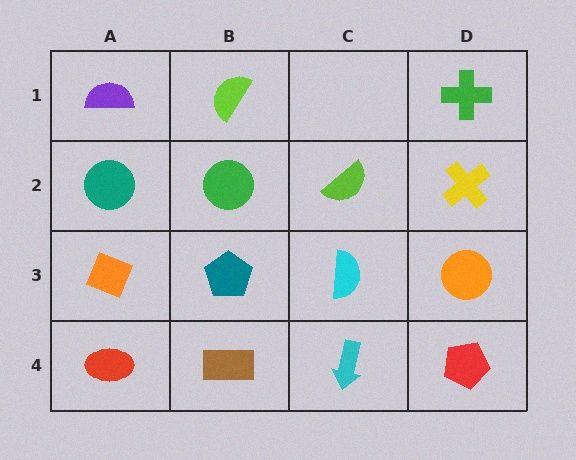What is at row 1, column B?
A lime semicircle.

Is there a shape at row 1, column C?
No, that cell is empty.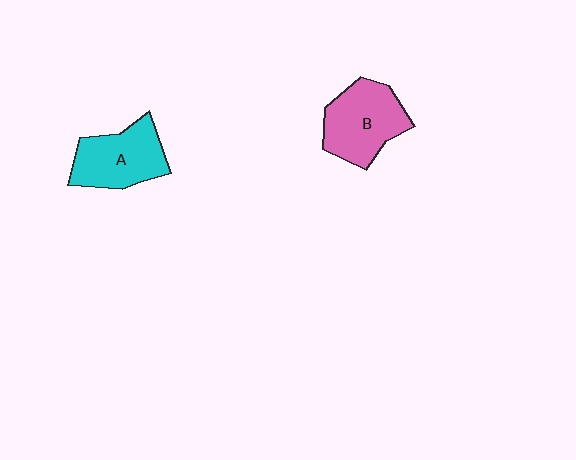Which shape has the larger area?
Shape B (pink).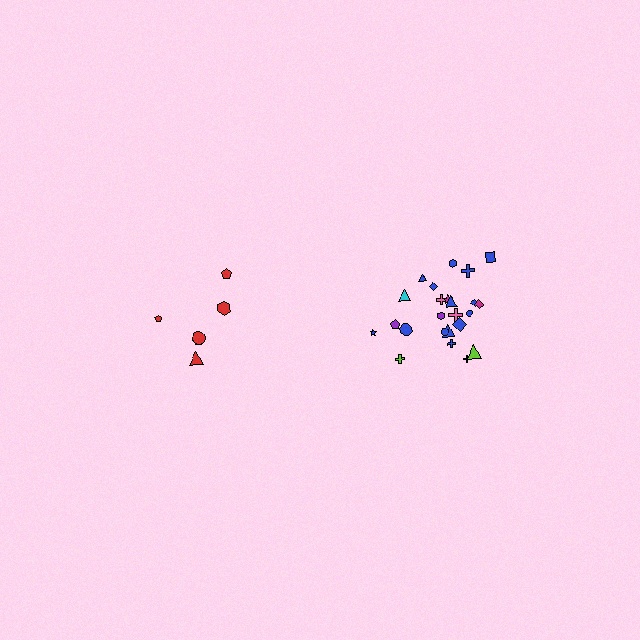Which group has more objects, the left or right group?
The right group.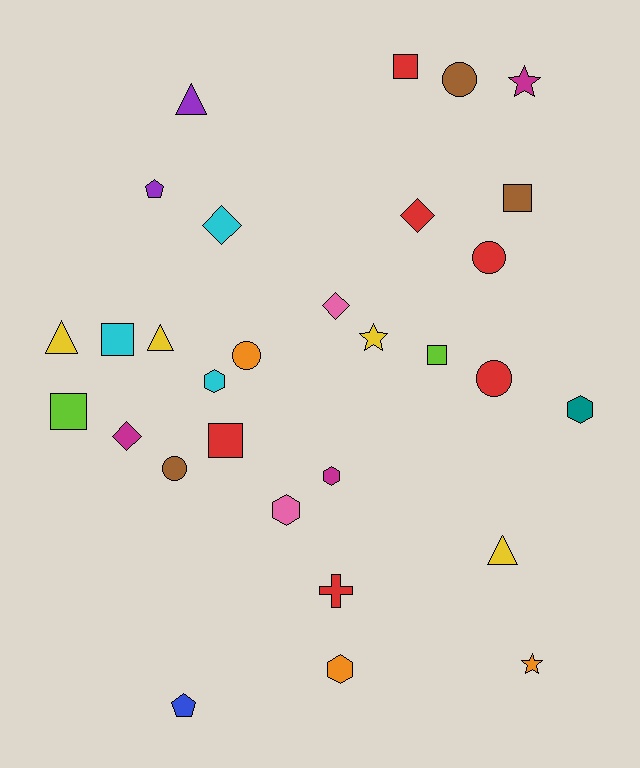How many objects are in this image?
There are 30 objects.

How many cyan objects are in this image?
There are 3 cyan objects.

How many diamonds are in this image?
There are 4 diamonds.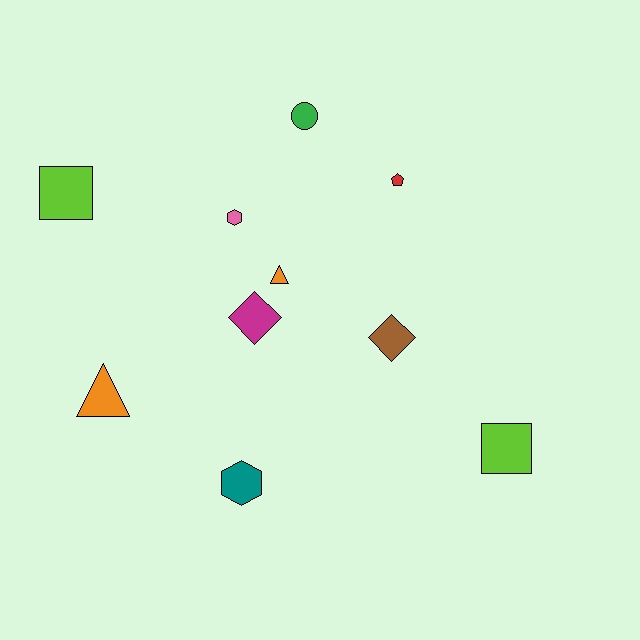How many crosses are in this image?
There are no crosses.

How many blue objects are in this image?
There are no blue objects.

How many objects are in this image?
There are 10 objects.